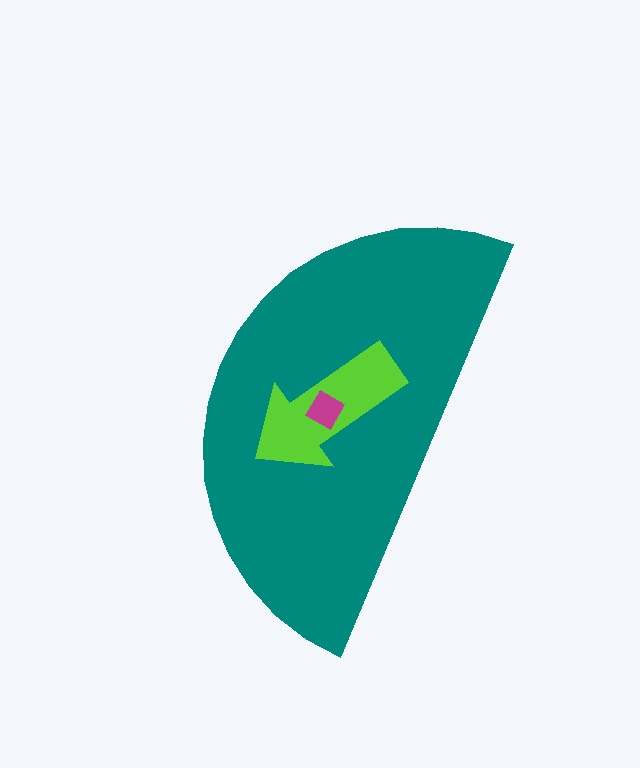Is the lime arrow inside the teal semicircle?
Yes.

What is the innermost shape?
The magenta diamond.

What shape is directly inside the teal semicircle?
The lime arrow.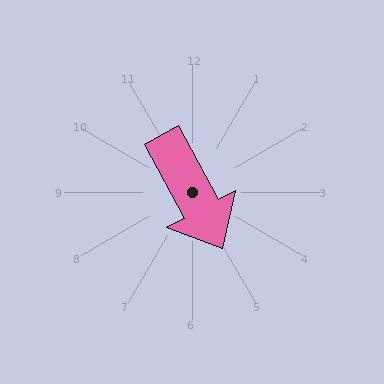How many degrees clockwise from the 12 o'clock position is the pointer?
Approximately 152 degrees.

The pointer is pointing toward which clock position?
Roughly 5 o'clock.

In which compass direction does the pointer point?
Southeast.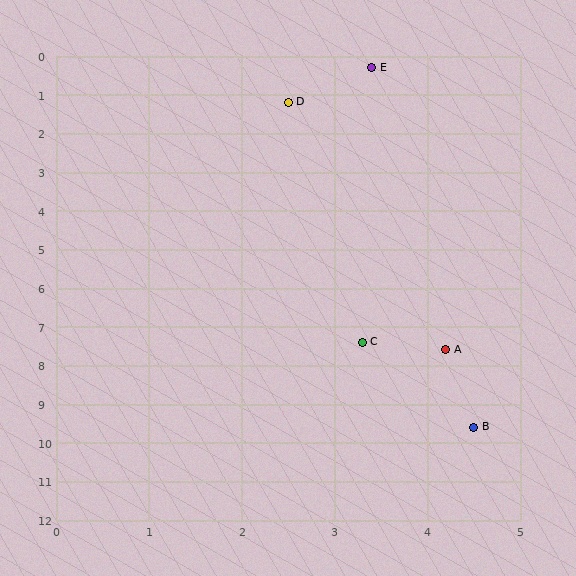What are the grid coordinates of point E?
Point E is at approximately (3.4, 0.3).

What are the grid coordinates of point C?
Point C is at approximately (3.3, 7.4).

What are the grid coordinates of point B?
Point B is at approximately (4.5, 9.6).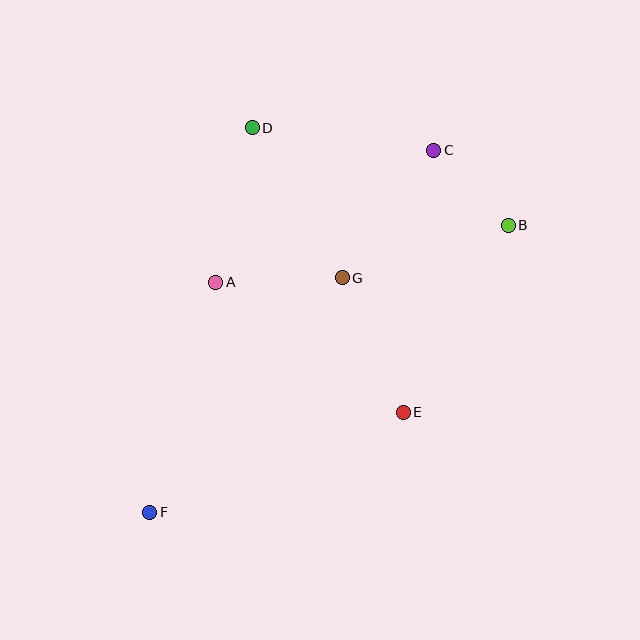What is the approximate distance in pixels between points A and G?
The distance between A and G is approximately 127 pixels.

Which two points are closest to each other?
Points B and C are closest to each other.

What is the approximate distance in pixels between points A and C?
The distance between A and C is approximately 255 pixels.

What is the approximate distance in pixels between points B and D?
The distance between B and D is approximately 274 pixels.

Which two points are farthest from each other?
Points C and F are farthest from each other.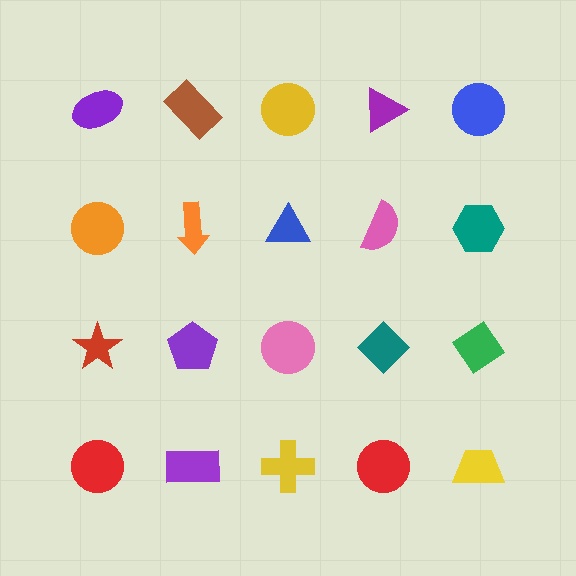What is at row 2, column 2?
An orange arrow.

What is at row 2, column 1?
An orange circle.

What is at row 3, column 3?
A pink circle.